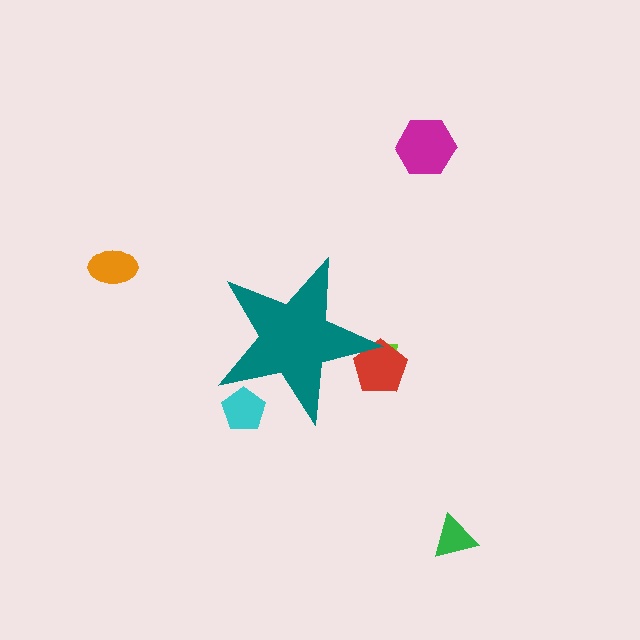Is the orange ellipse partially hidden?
No, the orange ellipse is fully visible.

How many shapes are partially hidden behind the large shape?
3 shapes are partially hidden.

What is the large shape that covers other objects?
A teal star.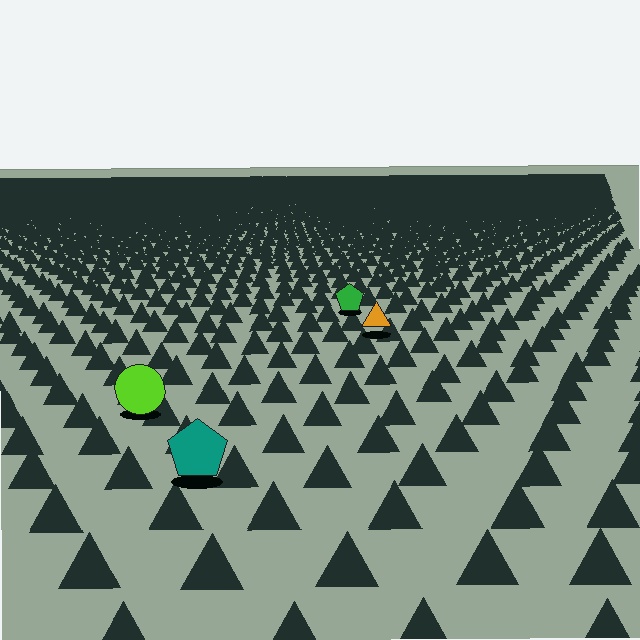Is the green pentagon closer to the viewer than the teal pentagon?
No. The teal pentagon is closer — you can tell from the texture gradient: the ground texture is coarser near it.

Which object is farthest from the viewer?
The green pentagon is farthest from the viewer. It appears smaller and the ground texture around it is denser.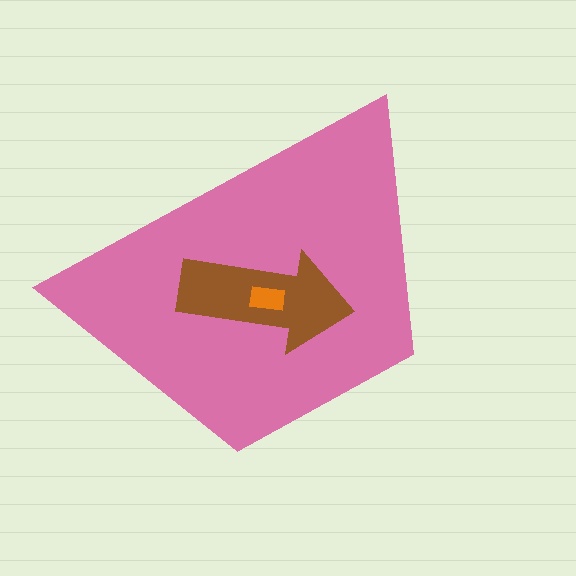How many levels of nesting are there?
3.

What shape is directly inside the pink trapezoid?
The brown arrow.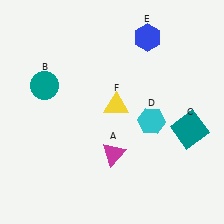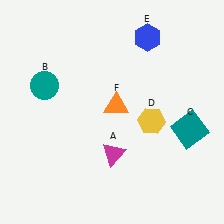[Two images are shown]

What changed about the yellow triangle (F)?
In Image 1, F is yellow. In Image 2, it changed to orange.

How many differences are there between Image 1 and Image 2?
There are 2 differences between the two images.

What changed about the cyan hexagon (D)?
In Image 1, D is cyan. In Image 2, it changed to yellow.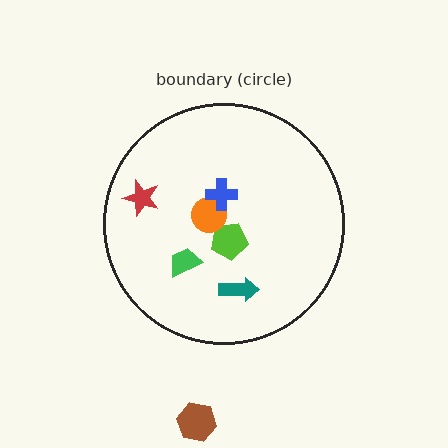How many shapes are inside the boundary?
6 inside, 1 outside.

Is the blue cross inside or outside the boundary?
Inside.